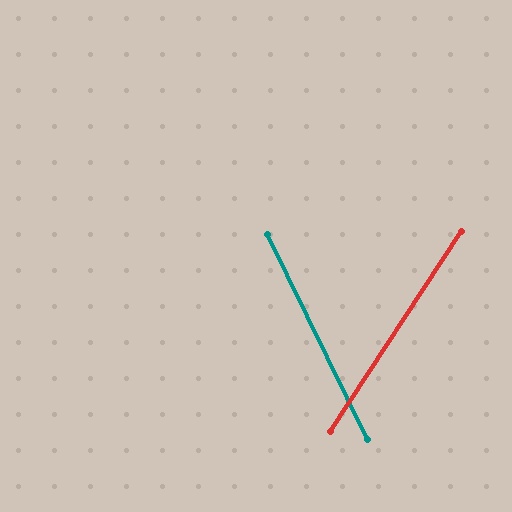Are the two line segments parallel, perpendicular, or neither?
Neither parallel nor perpendicular — they differ by about 60°.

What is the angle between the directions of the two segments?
Approximately 60 degrees.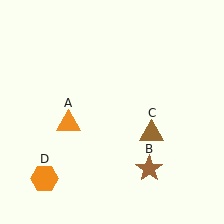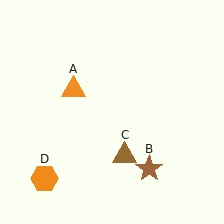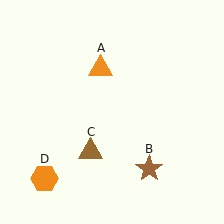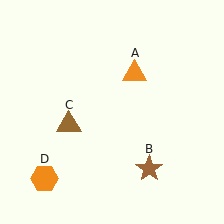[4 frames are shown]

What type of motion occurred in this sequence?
The orange triangle (object A), brown triangle (object C) rotated clockwise around the center of the scene.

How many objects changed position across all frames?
2 objects changed position: orange triangle (object A), brown triangle (object C).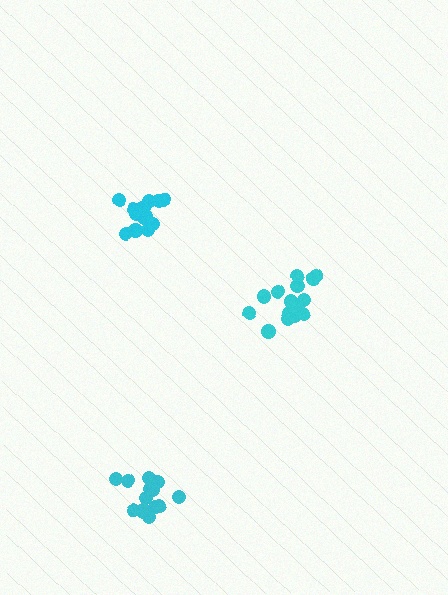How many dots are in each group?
Group 1: 14 dots, Group 2: 15 dots, Group 3: 15 dots (44 total).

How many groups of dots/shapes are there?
There are 3 groups.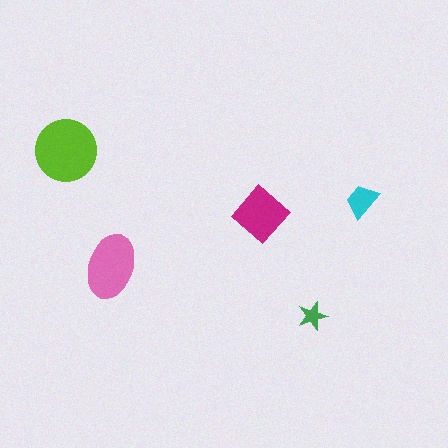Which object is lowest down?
The green star is bottommost.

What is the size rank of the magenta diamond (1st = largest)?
3rd.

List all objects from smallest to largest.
The green star, the cyan trapezoid, the magenta diamond, the pink ellipse, the lime circle.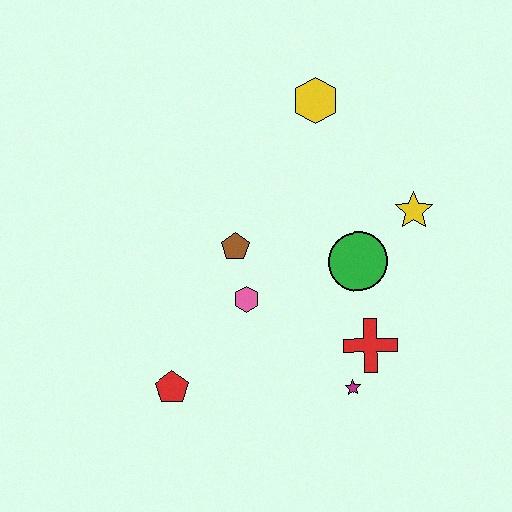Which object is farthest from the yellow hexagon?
The red pentagon is farthest from the yellow hexagon.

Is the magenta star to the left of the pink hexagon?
No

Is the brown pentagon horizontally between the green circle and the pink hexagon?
No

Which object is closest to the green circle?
The yellow star is closest to the green circle.